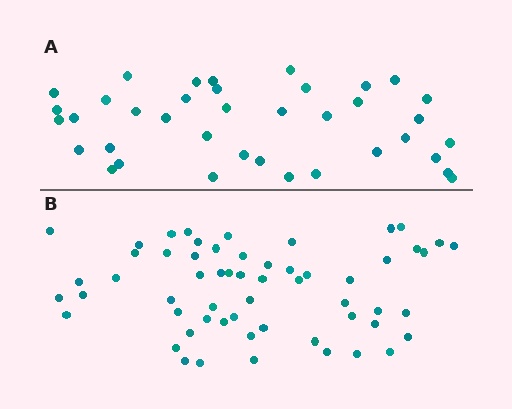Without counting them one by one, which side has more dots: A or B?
Region B (the bottom region) has more dots.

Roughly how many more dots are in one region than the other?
Region B has approximately 20 more dots than region A.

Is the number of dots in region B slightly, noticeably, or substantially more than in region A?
Region B has substantially more. The ratio is roughly 1.5 to 1.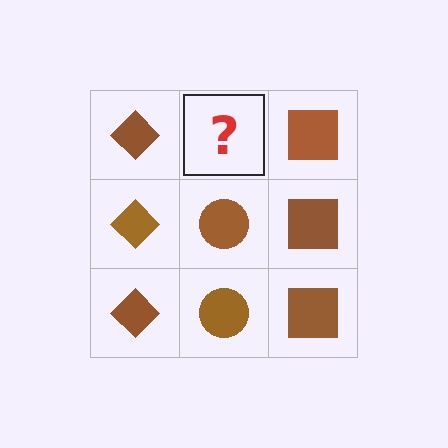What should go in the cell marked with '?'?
The missing cell should contain a brown circle.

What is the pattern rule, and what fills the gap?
The rule is that each column has a consistent shape. The gap should be filled with a brown circle.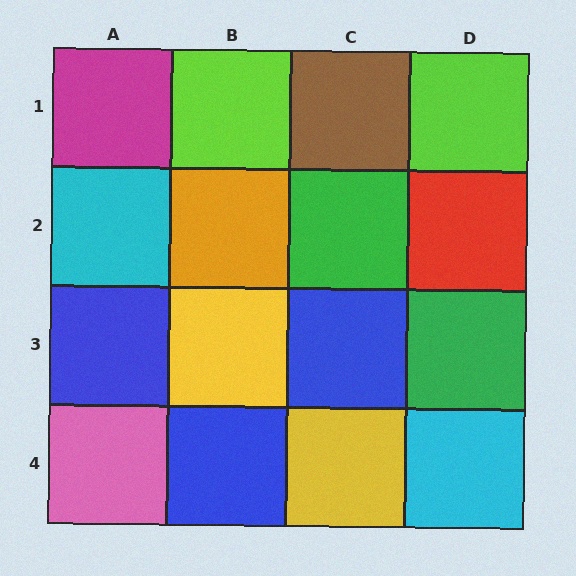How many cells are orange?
1 cell is orange.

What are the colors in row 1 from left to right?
Magenta, lime, brown, lime.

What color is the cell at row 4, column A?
Pink.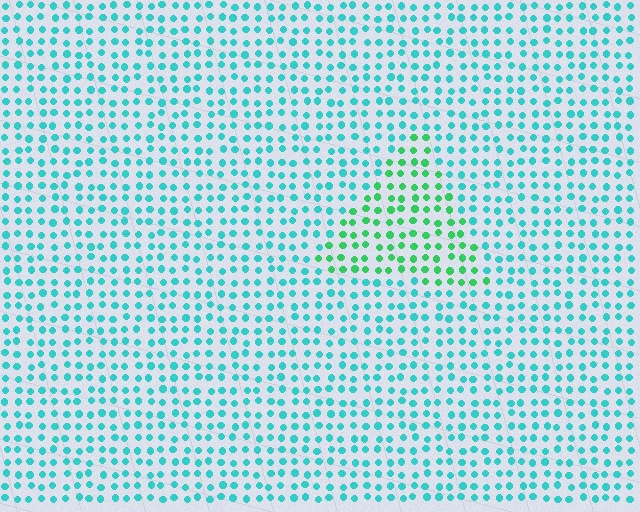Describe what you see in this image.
The image is filled with small cyan elements in a uniform arrangement. A triangle-shaped region is visible where the elements are tinted to a slightly different hue, forming a subtle color boundary.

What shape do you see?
I see a triangle.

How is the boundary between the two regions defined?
The boundary is defined purely by a slight shift in hue (about 40 degrees). Spacing, size, and orientation are identical on both sides.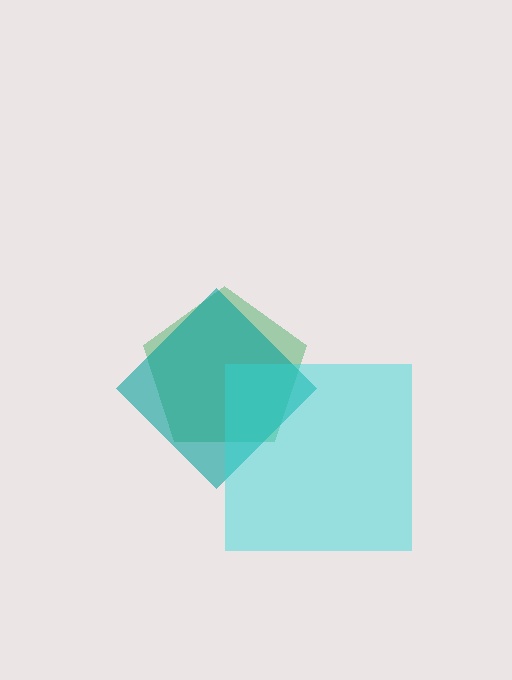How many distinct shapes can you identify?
There are 3 distinct shapes: a green pentagon, a teal diamond, a cyan square.